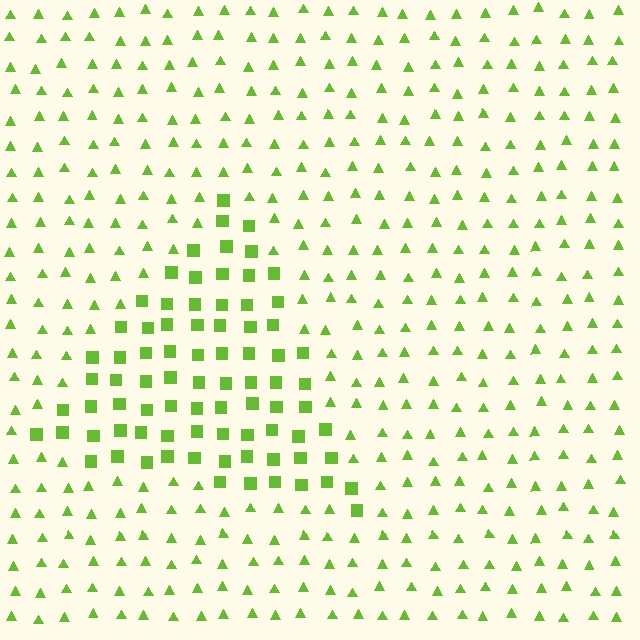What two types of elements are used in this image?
The image uses squares inside the triangle region and triangles outside it.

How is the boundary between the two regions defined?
The boundary is defined by a change in element shape: squares inside vs. triangles outside. All elements share the same color and spacing.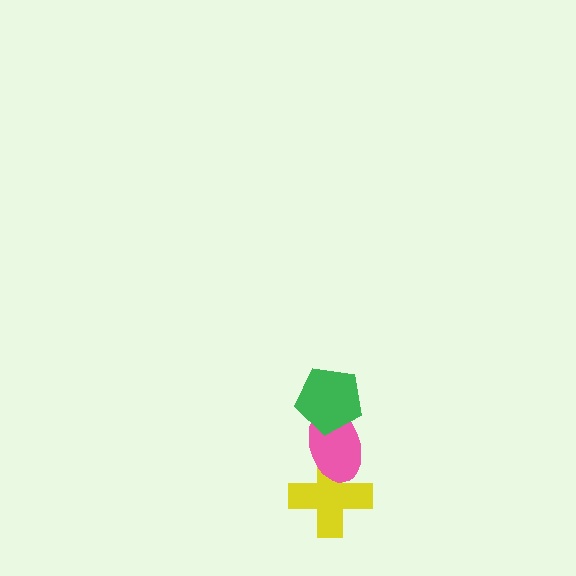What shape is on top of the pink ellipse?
The green pentagon is on top of the pink ellipse.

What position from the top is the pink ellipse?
The pink ellipse is 2nd from the top.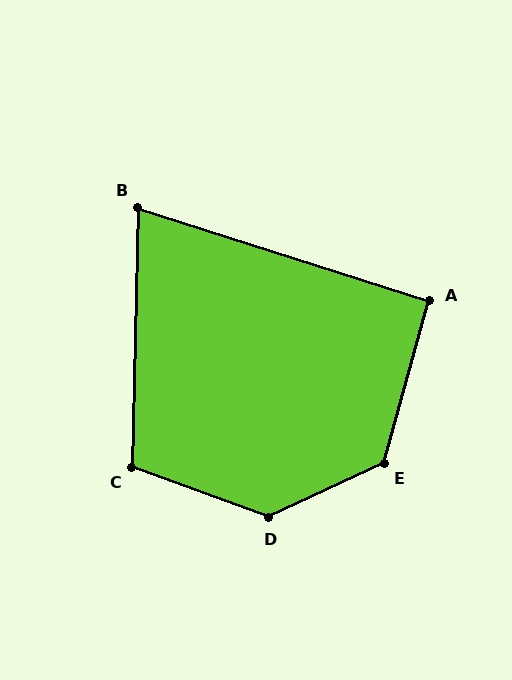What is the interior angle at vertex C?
Approximately 109 degrees (obtuse).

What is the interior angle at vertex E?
Approximately 131 degrees (obtuse).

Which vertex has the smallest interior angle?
B, at approximately 73 degrees.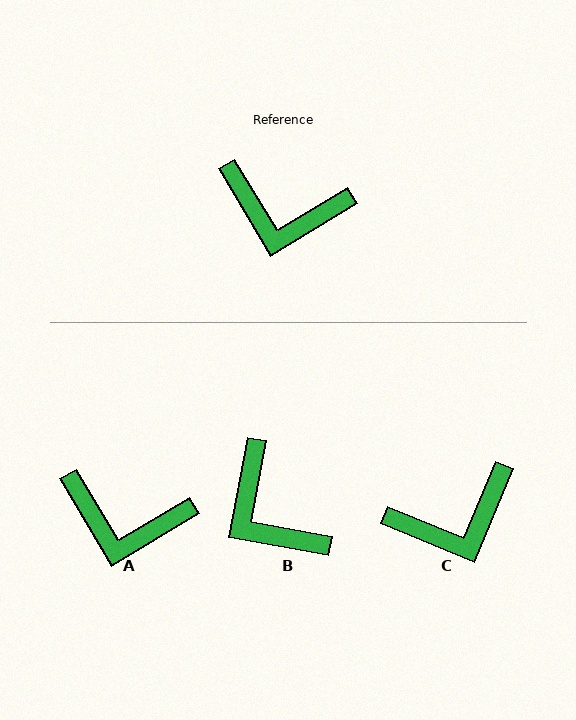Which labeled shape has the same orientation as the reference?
A.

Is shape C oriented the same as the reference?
No, it is off by about 36 degrees.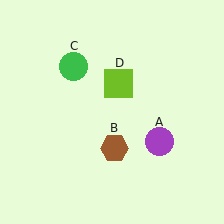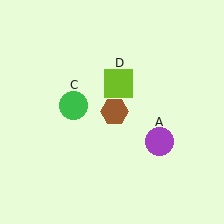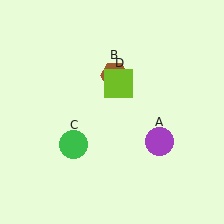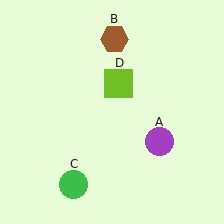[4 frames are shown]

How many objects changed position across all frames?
2 objects changed position: brown hexagon (object B), green circle (object C).